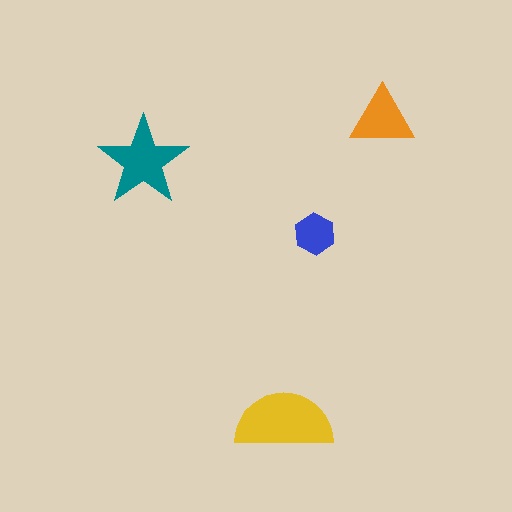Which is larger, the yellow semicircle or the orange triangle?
The yellow semicircle.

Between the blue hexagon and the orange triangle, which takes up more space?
The orange triangle.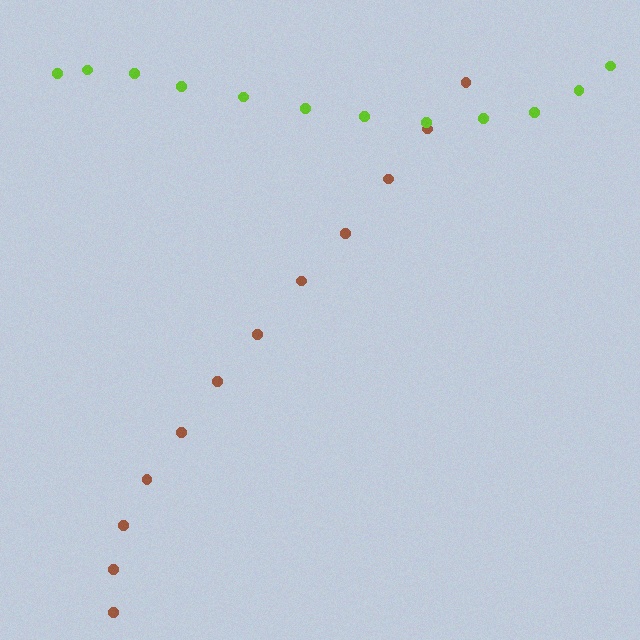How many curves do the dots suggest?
There are 2 distinct paths.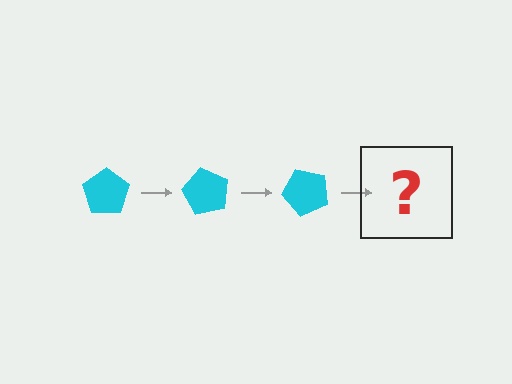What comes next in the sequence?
The next element should be a cyan pentagon rotated 180 degrees.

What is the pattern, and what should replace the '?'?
The pattern is that the pentagon rotates 60 degrees each step. The '?' should be a cyan pentagon rotated 180 degrees.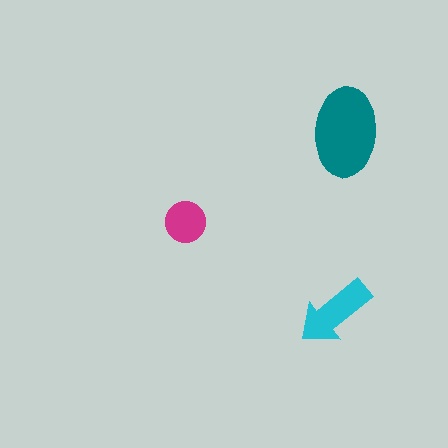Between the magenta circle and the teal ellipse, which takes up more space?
The teal ellipse.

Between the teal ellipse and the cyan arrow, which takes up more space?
The teal ellipse.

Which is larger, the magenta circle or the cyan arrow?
The cyan arrow.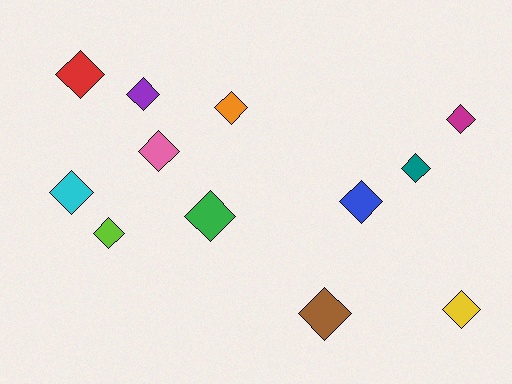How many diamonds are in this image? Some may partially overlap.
There are 12 diamonds.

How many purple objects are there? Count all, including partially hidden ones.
There is 1 purple object.